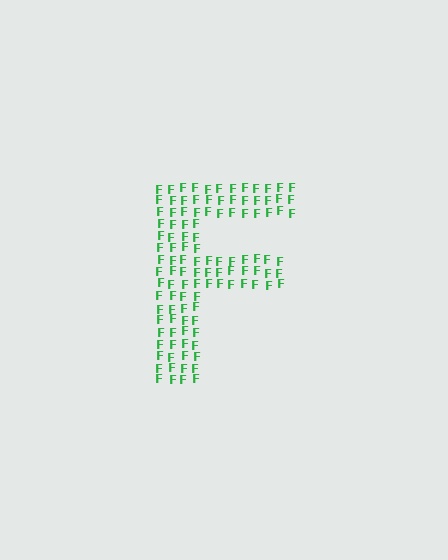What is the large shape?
The large shape is the letter F.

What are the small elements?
The small elements are letter F's.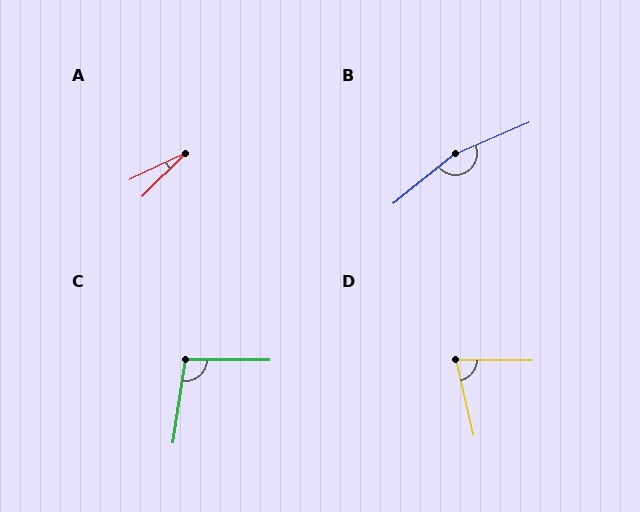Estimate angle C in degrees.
Approximately 98 degrees.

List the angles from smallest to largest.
A (20°), D (77°), C (98°), B (164°).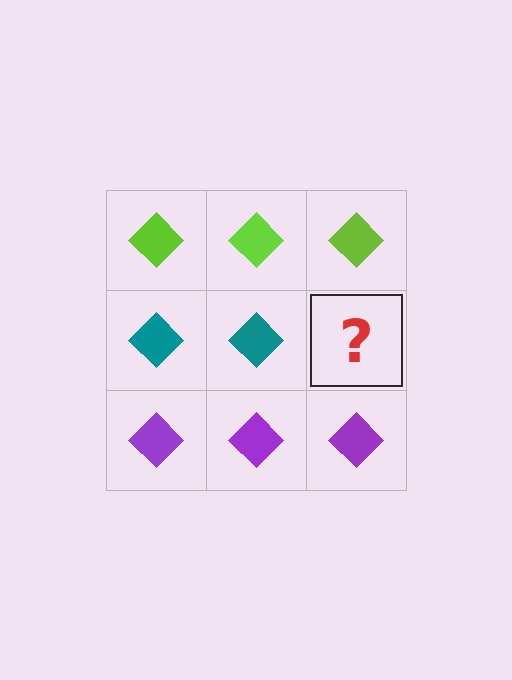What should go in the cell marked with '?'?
The missing cell should contain a teal diamond.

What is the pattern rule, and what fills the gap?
The rule is that each row has a consistent color. The gap should be filled with a teal diamond.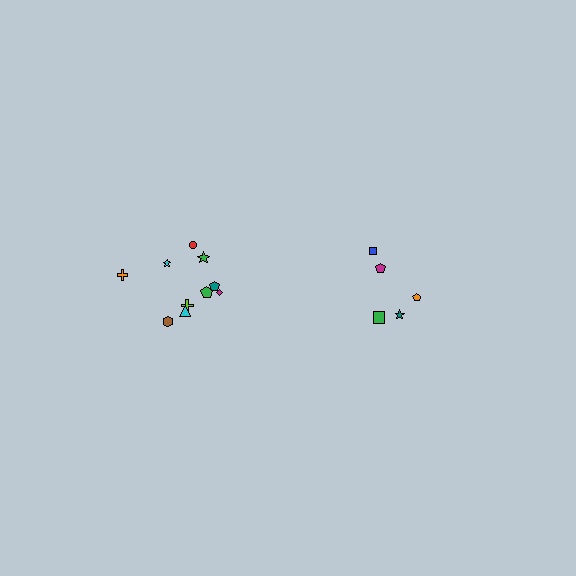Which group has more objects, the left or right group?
The left group.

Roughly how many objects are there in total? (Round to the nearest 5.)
Roughly 15 objects in total.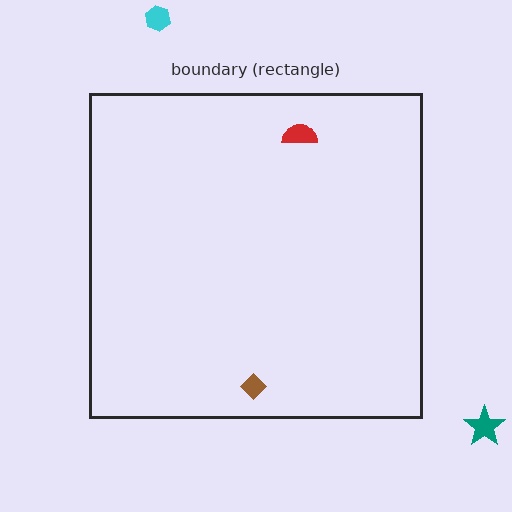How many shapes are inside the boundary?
2 inside, 2 outside.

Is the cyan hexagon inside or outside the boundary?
Outside.